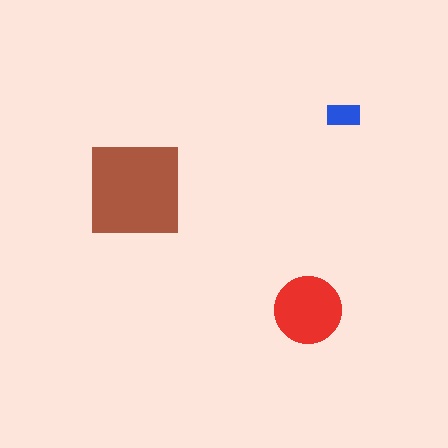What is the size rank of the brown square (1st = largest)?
1st.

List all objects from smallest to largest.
The blue rectangle, the red circle, the brown square.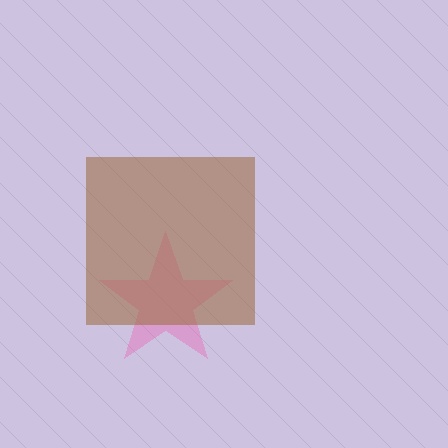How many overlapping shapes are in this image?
There are 2 overlapping shapes in the image.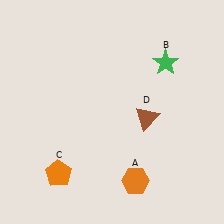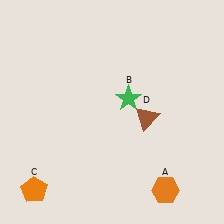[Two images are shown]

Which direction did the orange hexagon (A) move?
The orange hexagon (A) moved right.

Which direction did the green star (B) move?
The green star (B) moved left.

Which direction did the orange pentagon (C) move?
The orange pentagon (C) moved left.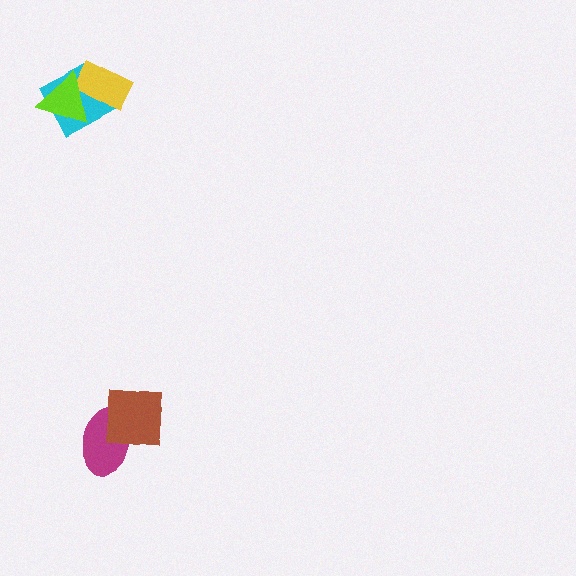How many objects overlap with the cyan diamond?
2 objects overlap with the cyan diamond.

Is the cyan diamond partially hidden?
Yes, it is partially covered by another shape.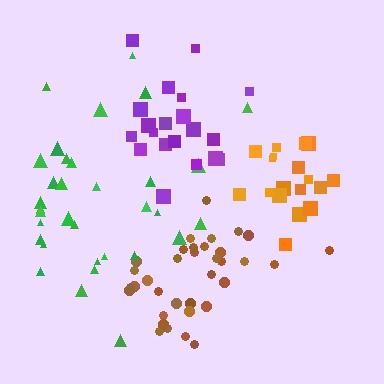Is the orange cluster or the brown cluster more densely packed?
Orange.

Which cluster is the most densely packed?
Orange.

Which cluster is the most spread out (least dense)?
Green.